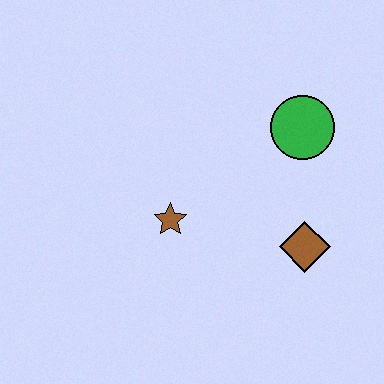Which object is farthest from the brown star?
The green circle is farthest from the brown star.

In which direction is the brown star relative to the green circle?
The brown star is to the left of the green circle.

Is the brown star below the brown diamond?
No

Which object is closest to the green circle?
The brown diamond is closest to the green circle.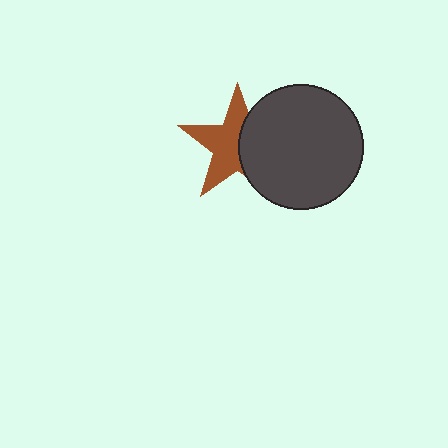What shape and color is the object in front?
The object in front is a dark gray circle.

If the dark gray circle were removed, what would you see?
You would see the complete brown star.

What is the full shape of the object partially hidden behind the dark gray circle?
The partially hidden object is a brown star.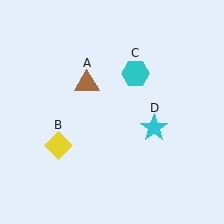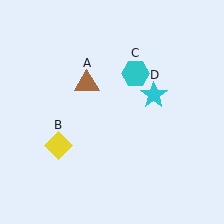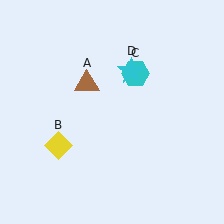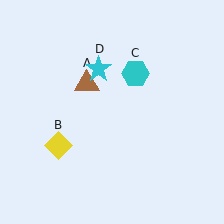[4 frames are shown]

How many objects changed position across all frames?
1 object changed position: cyan star (object D).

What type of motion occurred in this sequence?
The cyan star (object D) rotated counterclockwise around the center of the scene.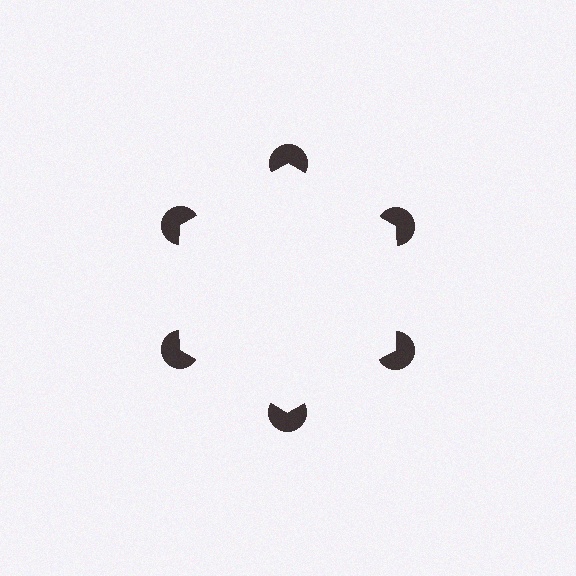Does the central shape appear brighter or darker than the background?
It typically appears slightly brighter than the background, even though no actual brightness change is drawn.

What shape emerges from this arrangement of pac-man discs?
An illusory hexagon — its edges are inferred from the aligned wedge cuts in the pac-man discs, not physically drawn.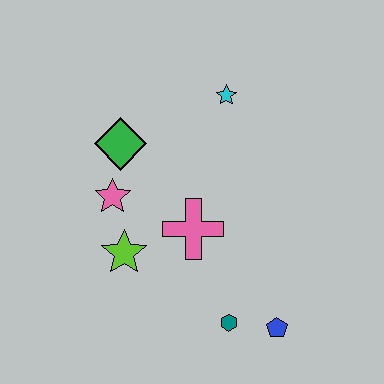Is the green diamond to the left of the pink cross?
Yes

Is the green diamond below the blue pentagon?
No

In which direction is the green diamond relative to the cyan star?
The green diamond is to the left of the cyan star.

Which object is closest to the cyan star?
The green diamond is closest to the cyan star.